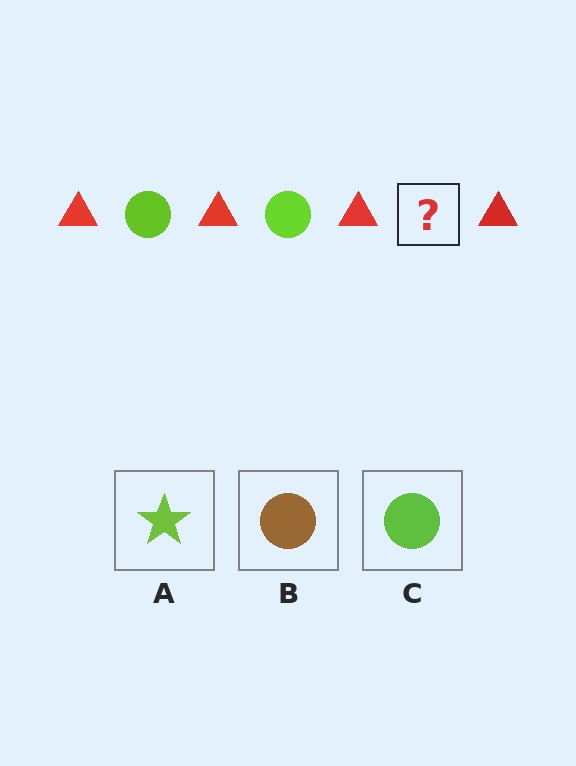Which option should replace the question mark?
Option C.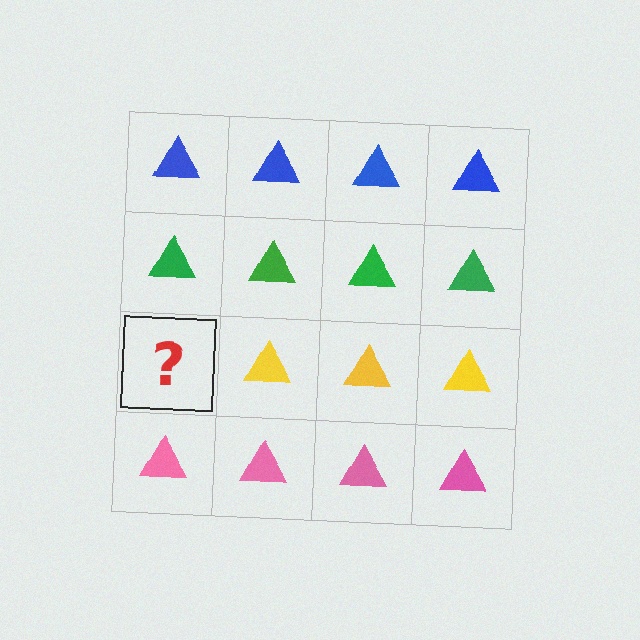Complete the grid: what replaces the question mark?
The question mark should be replaced with a yellow triangle.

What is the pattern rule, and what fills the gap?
The rule is that each row has a consistent color. The gap should be filled with a yellow triangle.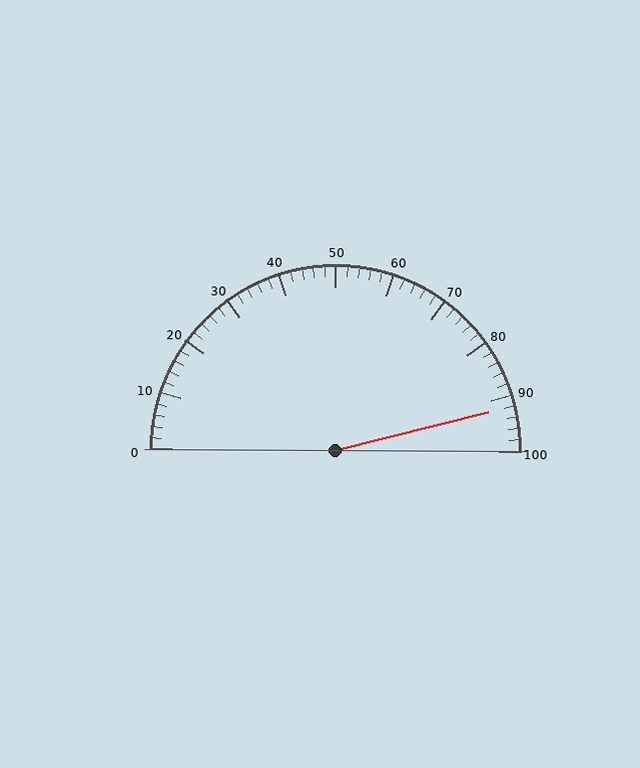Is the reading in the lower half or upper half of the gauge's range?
The reading is in the upper half of the range (0 to 100).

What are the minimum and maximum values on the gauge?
The gauge ranges from 0 to 100.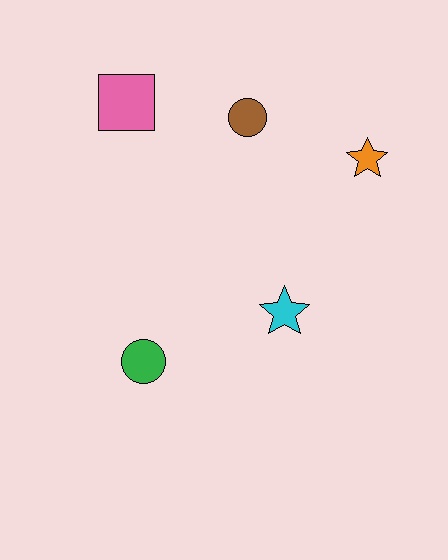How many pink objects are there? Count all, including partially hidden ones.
There is 1 pink object.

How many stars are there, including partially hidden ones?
There are 2 stars.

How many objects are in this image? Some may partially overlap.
There are 5 objects.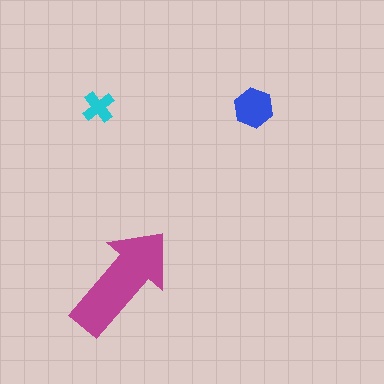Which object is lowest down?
The magenta arrow is bottommost.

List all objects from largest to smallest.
The magenta arrow, the blue hexagon, the cyan cross.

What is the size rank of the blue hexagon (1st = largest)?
2nd.